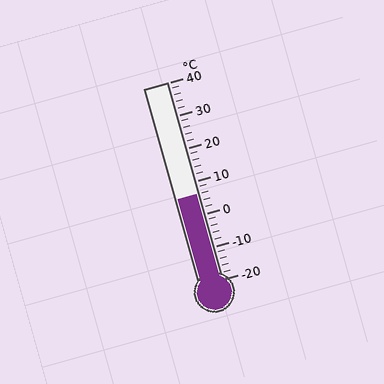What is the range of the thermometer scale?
The thermometer scale ranges from -20°C to 40°C.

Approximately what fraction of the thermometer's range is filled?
The thermometer is filled to approximately 45% of its range.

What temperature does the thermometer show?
The thermometer shows approximately 6°C.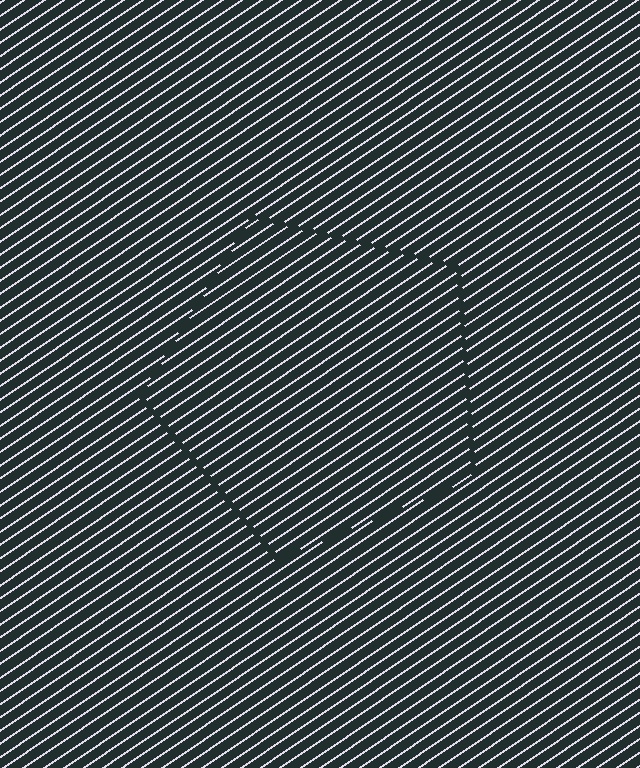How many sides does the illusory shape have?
5 sides — the line-ends trace a pentagon.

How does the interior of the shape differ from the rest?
The interior of the shape contains the same grating, shifted by half a period — the contour is defined by the phase discontinuity where line-ends from the inner and outer gratings abut.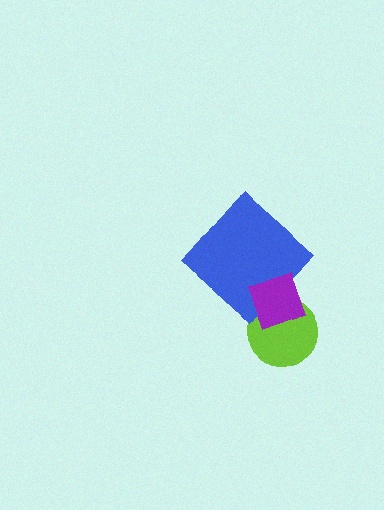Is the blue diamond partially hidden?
Yes, it is partially covered by another shape.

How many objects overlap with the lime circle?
1 object overlaps with the lime circle.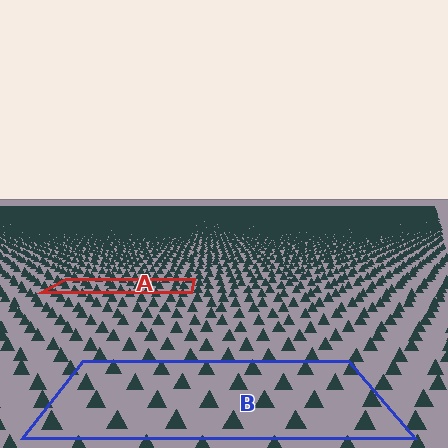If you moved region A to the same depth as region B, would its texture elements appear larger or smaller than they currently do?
They would appear larger. At a closer depth, the same texture elements are projected at a bigger on-screen size.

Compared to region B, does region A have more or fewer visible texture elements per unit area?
Region A has more texture elements per unit area — they are packed more densely because it is farther away.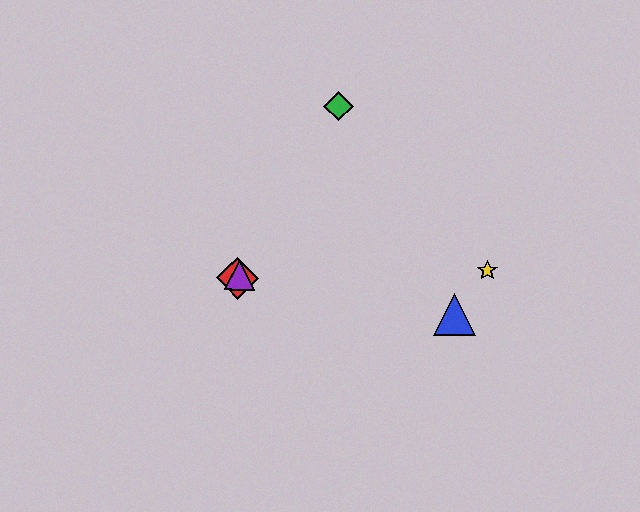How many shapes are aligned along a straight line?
3 shapes (the red diamond, the green diamond, the purple triangle) are aligned along a straight line.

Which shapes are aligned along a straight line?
The red diamond, the green diamond, the purple triangle are aligned along a straight line.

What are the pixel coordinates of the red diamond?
The red diamond is at (237, 278).